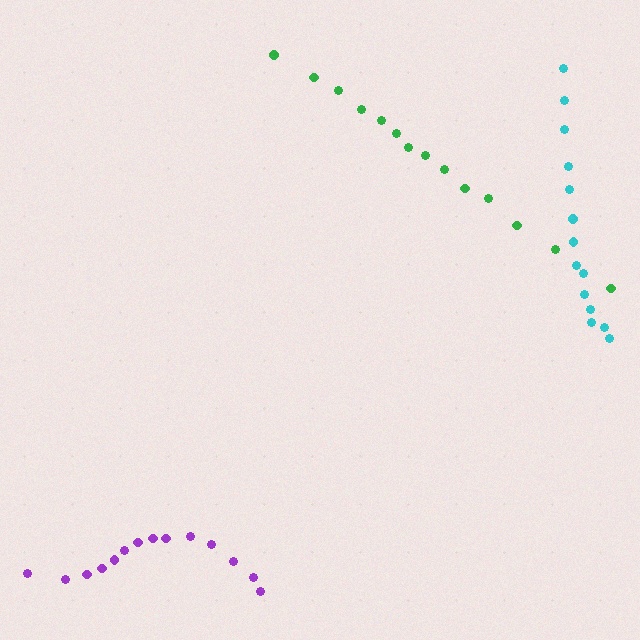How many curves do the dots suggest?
There are 3 distinct paths.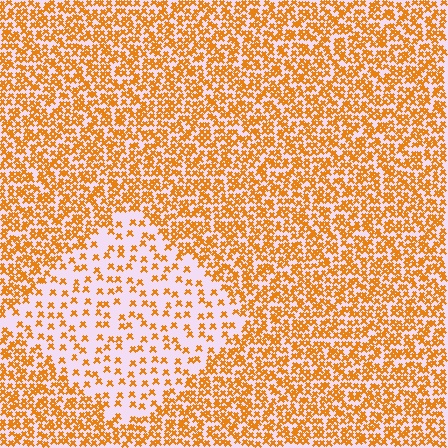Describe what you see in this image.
The image contains small orange elements arranged at two different densities. A diamond-shaped region is visible where the elements are less densely packed than the surrounding area.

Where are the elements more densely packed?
The elements are more densely packed outside the diamond boundary.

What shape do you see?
I see a diamond.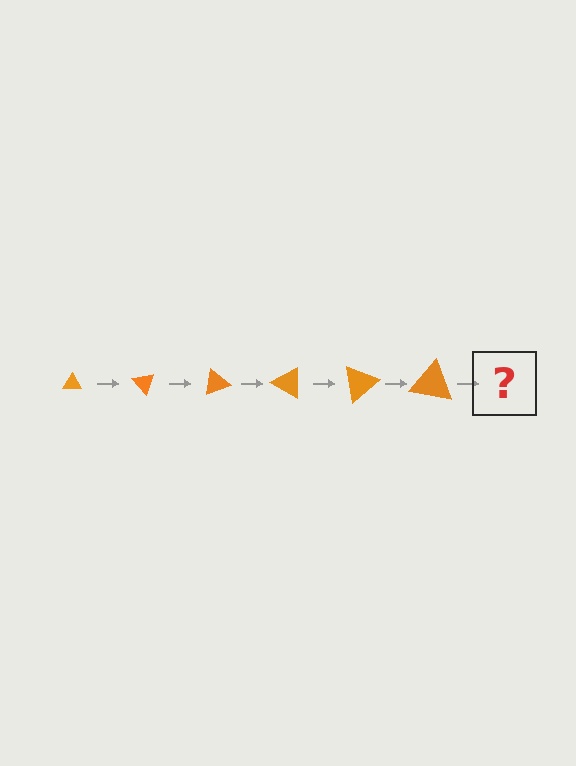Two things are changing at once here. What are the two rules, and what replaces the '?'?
The two rules are that the triangle grows larger each step and it rotates 50 degrees each step. The '?' should be a triangle, larger than the previous one and rotated 300 degrees from the start.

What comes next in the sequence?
The next element should be a triangle, larger than the previous one and rotated 300 degrees from the start.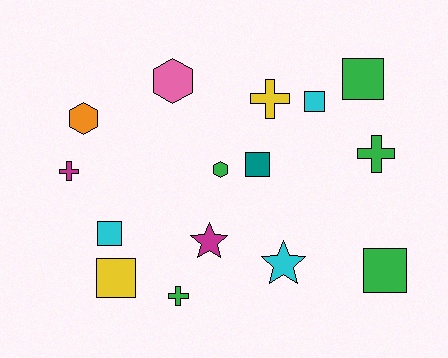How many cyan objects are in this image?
There are 3 cyan objects.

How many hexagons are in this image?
There are 3 hexagons.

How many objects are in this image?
There are 15 objects.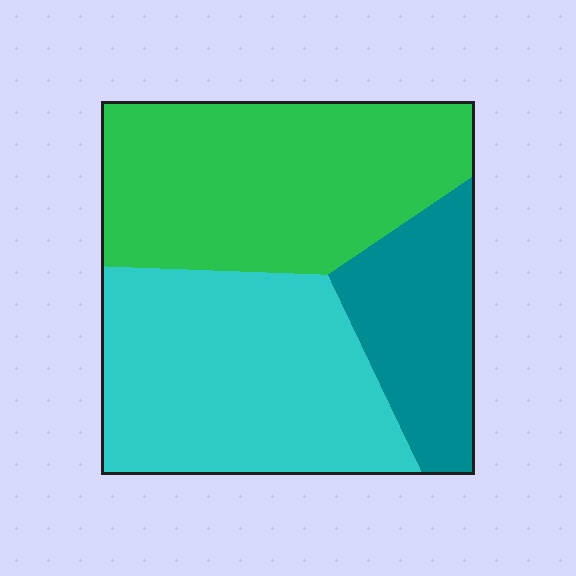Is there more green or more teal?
Green.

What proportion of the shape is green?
Green takes up about two fifths (2/5) of the shape.